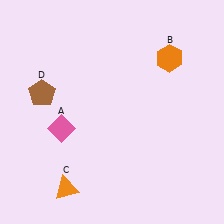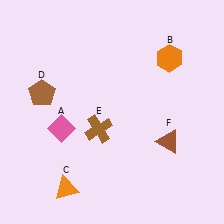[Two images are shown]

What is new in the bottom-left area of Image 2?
A brown cross (E) was added in the bottom-left area of Image 2.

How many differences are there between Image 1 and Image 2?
There are 2 differences between the two images.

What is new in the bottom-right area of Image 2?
A brown triangle (F) was added in the bottom-right area of Image 2.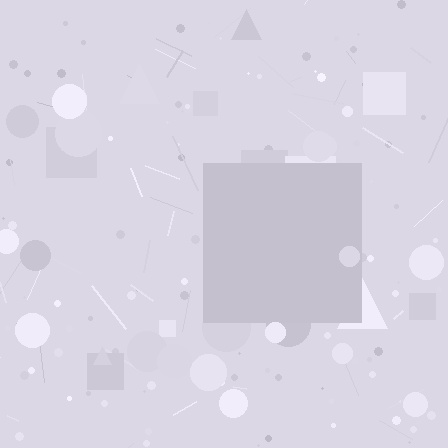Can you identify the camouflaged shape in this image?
The camouflaged shape is a square.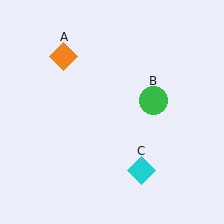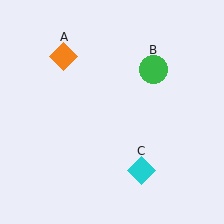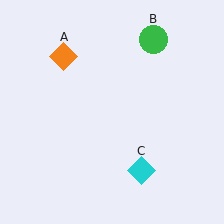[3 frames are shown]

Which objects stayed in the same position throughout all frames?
Orange diamond (object A) and cyan diamond (object C) remained stationary.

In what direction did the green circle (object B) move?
The green circle (object B) moved up.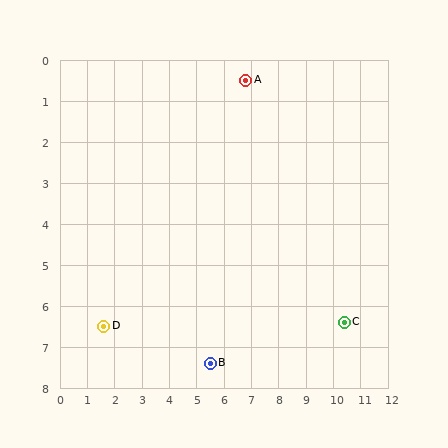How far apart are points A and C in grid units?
Points A and C are about 6.9 grid units apart.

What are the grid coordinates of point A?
Point A is at approximately (6.8, 0.5).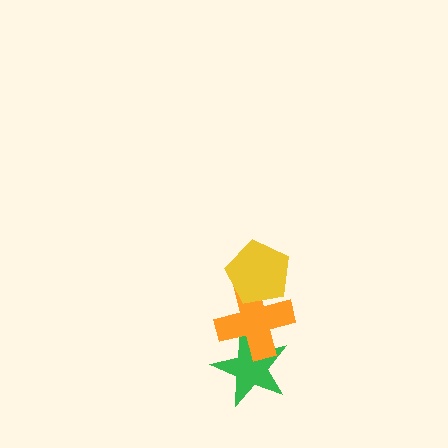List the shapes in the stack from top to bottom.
From top to bottom: the yellow pentagon, the orange cross, the green star.